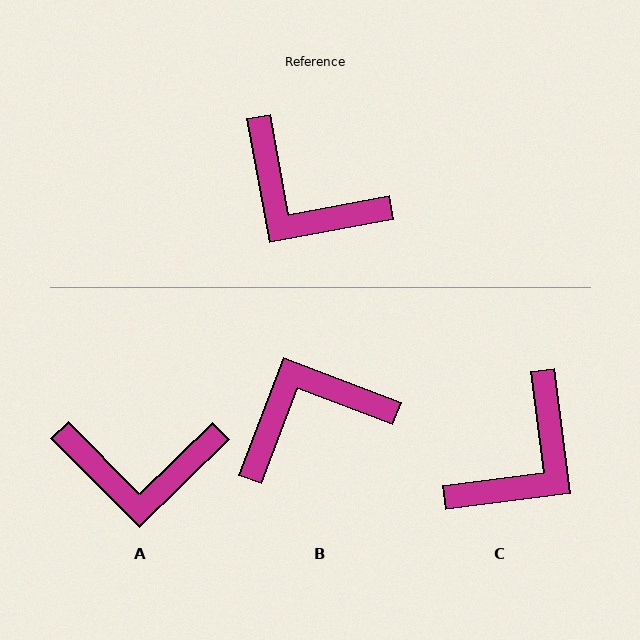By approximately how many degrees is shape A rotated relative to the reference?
Approximately 34 degrees counter-clockwise.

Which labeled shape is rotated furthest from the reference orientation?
B, about 121 degrees away.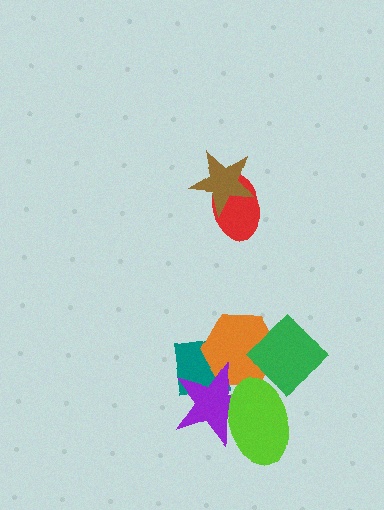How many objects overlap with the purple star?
3 objects overlap with the purple star.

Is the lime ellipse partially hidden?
Yes, it is partially covered by another shape.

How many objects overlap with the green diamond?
2 objects overlap with the green diamond.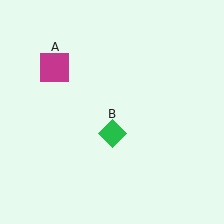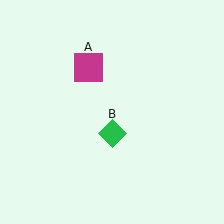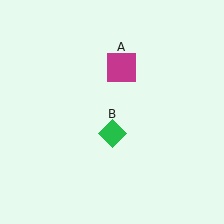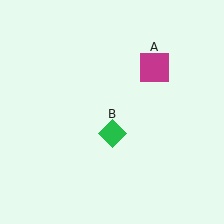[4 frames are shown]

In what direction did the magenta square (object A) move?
The magenta square (object A) moved right.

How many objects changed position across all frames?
1 object changed position: magenta square (object A).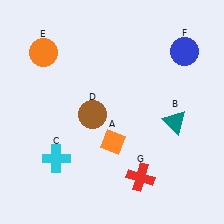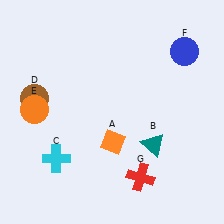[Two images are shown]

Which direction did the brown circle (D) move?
The brown circle (D) moved left.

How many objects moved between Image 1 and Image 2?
3 objects moved between the two images.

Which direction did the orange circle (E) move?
The orange circle (E) moved down.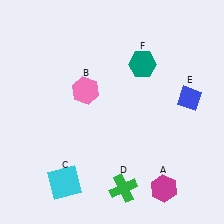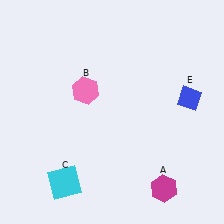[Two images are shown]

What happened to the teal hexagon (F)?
The teal hexagon (F) was removed in Image 2. It was in the top-right area of Image 1.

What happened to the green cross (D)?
The green cross (D) was removed in Image 2. It was in the bottom-right area of Image 1.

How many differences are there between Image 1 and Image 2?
There are 2 differences between the two images.